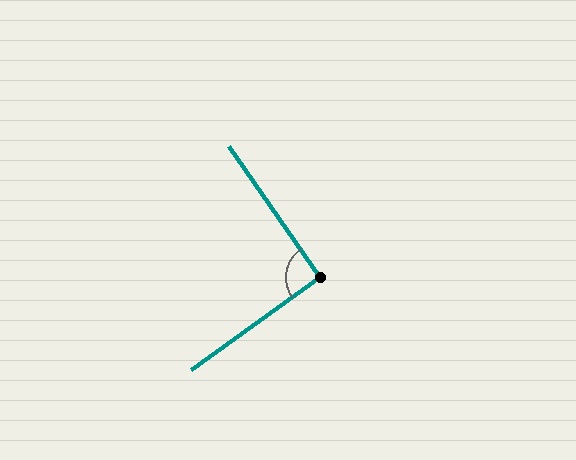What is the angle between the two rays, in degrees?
Approximately 91 degrees.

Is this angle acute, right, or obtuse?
It is approximately a right angle.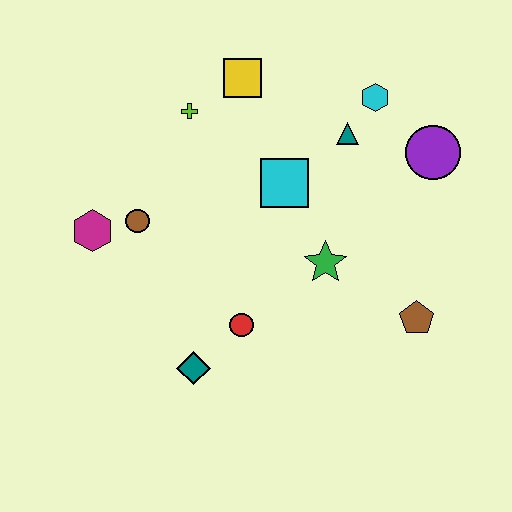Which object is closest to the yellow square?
The lime cross is closest to the yellow square.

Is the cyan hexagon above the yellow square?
No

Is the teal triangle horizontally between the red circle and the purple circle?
Yes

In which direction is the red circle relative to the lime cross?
The red circle is below the lime cross.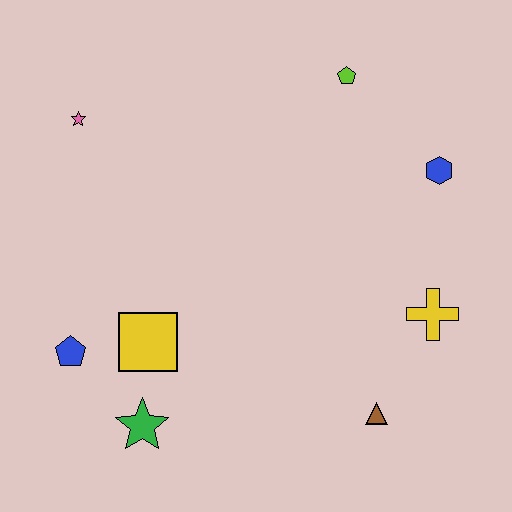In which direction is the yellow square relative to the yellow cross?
The yellow square is to the left of the yellow cross.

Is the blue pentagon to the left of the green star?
Yes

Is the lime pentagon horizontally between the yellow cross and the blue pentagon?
Yes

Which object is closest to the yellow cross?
The brown triangle is closest to the yellow cross.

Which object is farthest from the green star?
The lime pentagon is farthest from the green star.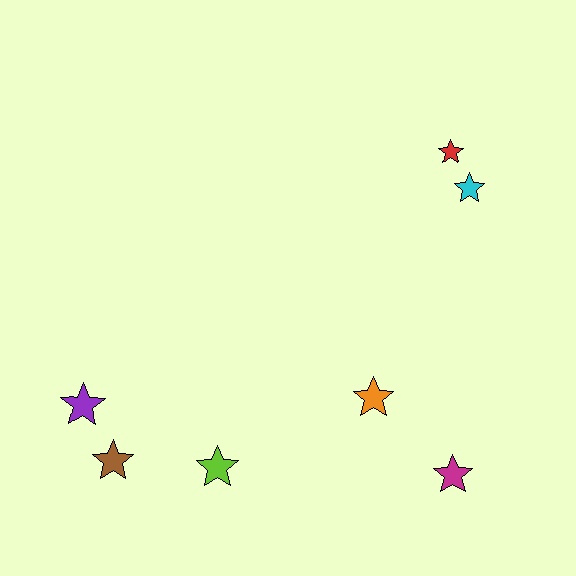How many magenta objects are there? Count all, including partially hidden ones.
There is 1 magenta object.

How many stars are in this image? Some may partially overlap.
There are 7 stars.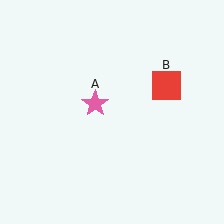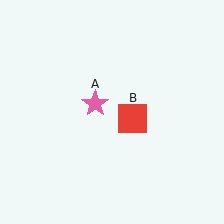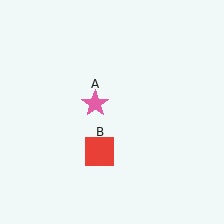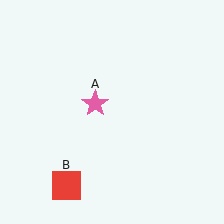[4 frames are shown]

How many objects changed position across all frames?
1 object changed position: red square (object B).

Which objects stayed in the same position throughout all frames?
Pink star (object A) remained stationary.